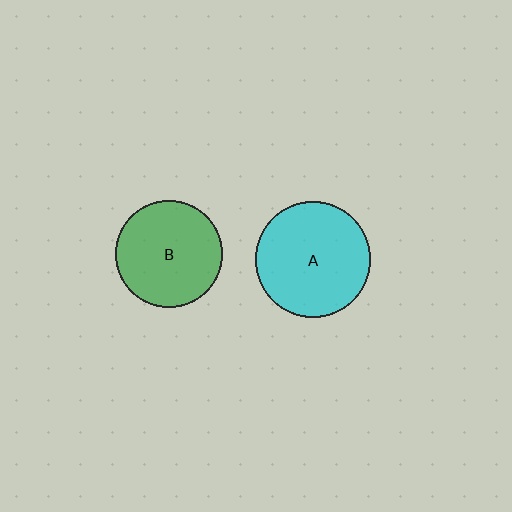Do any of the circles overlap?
No, none of the circles overlap.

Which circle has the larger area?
Circle A (cyan).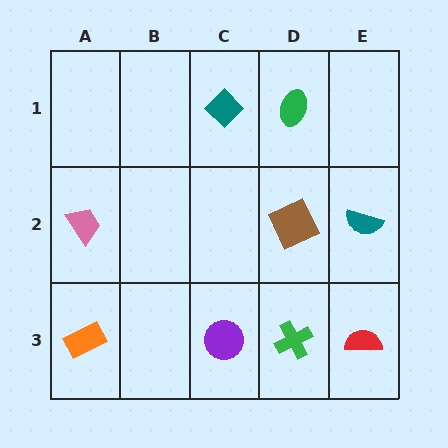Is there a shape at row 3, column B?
No, that cell is empty.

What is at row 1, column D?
A green ellipse.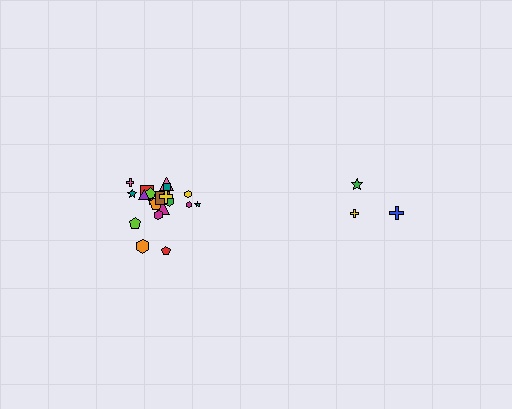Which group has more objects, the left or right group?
The left group.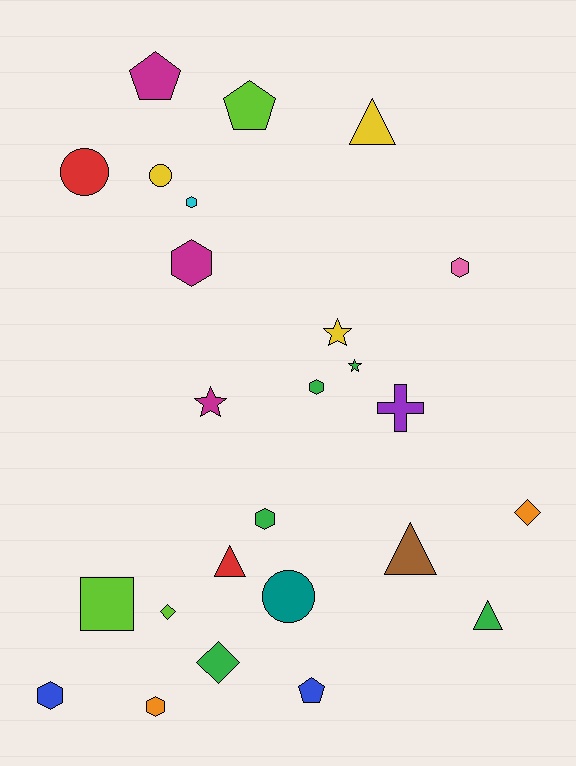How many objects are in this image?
There are 25 objects.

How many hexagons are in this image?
There are 7 hexagons.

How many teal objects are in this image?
There is 1 teal object.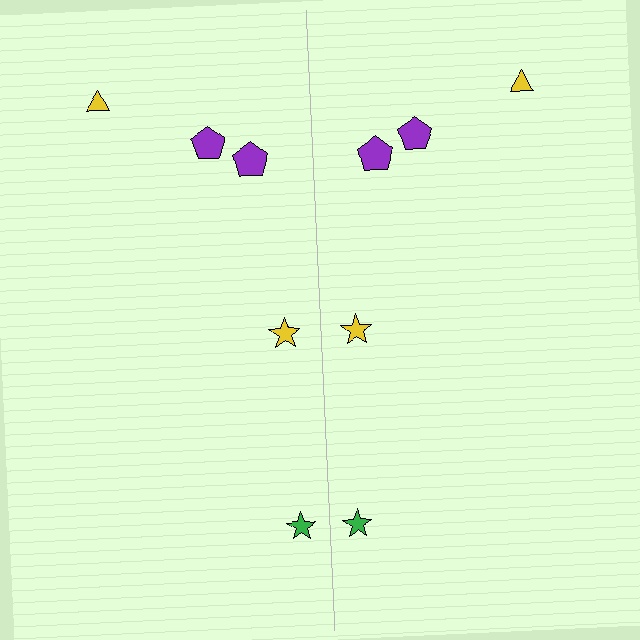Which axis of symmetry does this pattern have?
The pattern has a vertical axis of symmetry running through the center of the image.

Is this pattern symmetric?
Yes, this pattern has bilateral (reflection) symmetry.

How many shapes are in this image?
There are 10 shapes in this image.